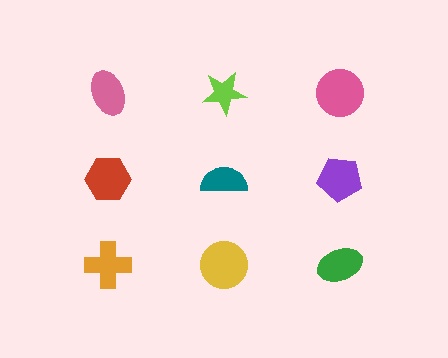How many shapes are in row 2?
3 shapes.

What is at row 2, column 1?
A red hexagon.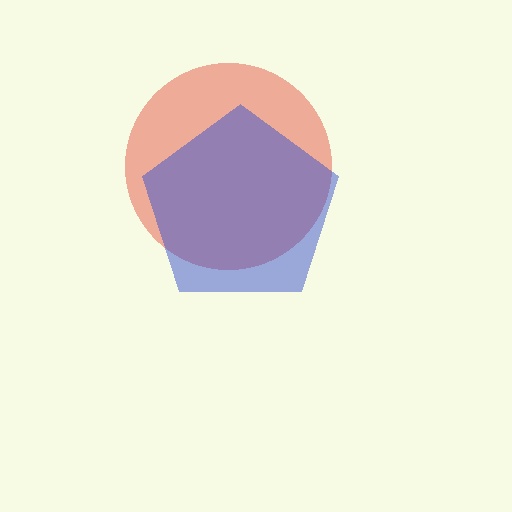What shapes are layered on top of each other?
The layered shapes are: a red circle, a blue pentagon.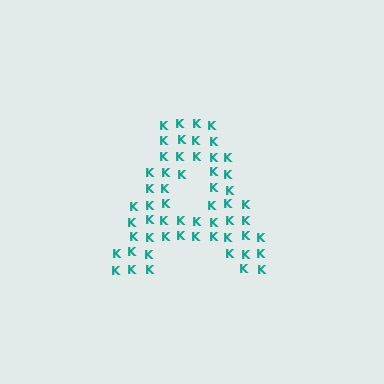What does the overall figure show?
The overall figure shows the letter A.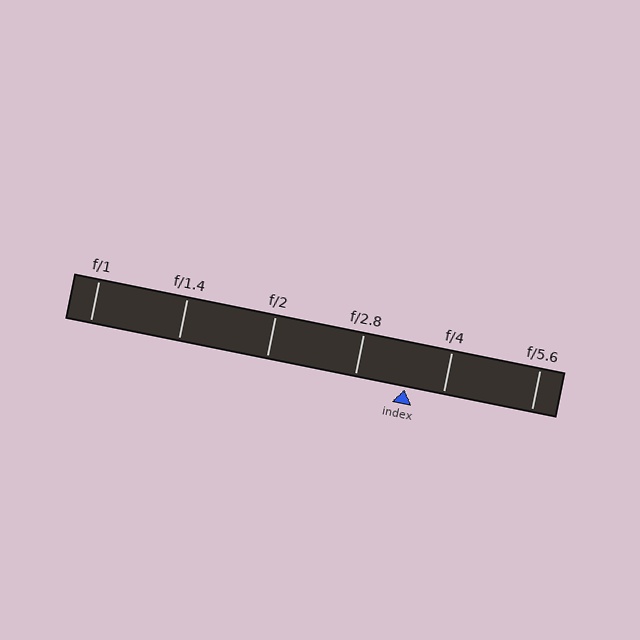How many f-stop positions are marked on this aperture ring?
There are 6 f-stop positions marked.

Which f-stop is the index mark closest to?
The index mark is closest to f/4.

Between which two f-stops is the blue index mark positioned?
The index mark is between f/2.8 and f/4.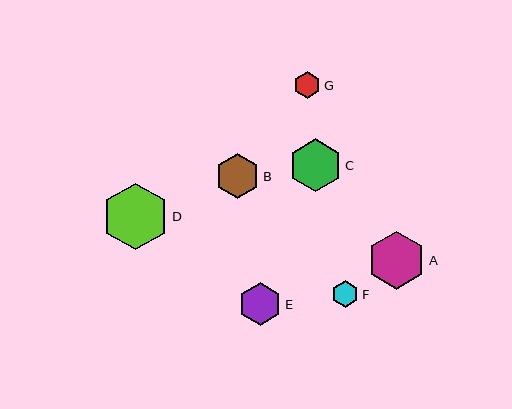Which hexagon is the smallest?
Hexagon F is the smallest with a size of approximately 27 pixels.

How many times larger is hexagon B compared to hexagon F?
Hexagon B is approximately 1.7 times the size of hexagon F.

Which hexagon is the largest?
Hexagon D is the largest with a size of approximately 66 pixels.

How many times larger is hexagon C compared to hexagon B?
Hexagon C is approximately 1.2 times the size of hexagon B.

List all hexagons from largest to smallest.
From largest to smallest: D, A, C, B, E, G, F.